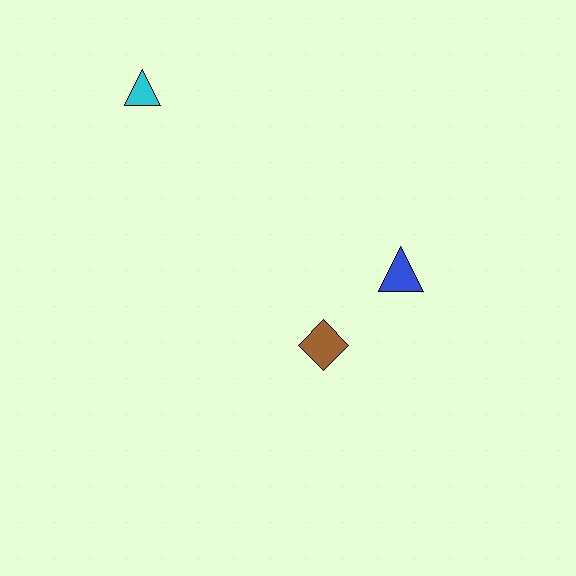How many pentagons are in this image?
There are no pentagons.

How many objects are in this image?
There are 3 objects.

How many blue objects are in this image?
There is 1 blue object.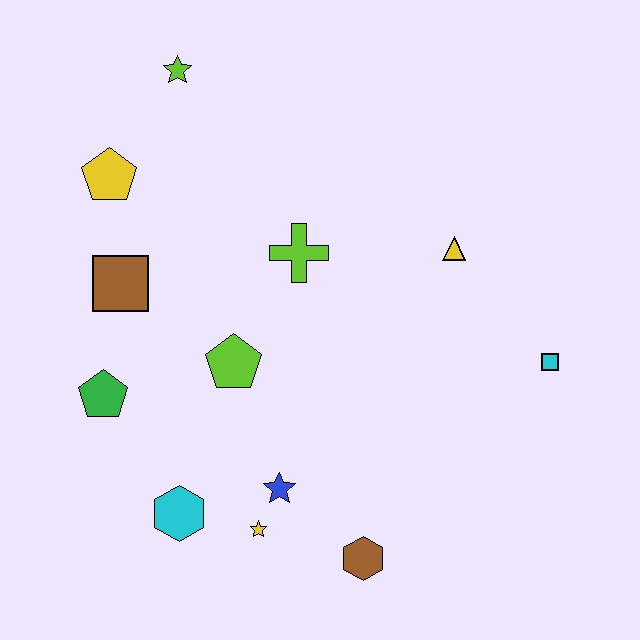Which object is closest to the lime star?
The yellow pentagon is closest to the lime star.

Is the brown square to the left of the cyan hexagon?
Yes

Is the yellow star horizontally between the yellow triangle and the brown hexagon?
No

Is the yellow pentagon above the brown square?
Yes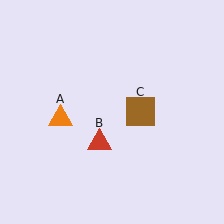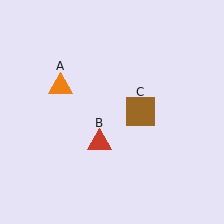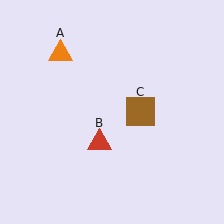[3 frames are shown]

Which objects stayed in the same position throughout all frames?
Red triangle (object B) and brown square (object C) remained stationary.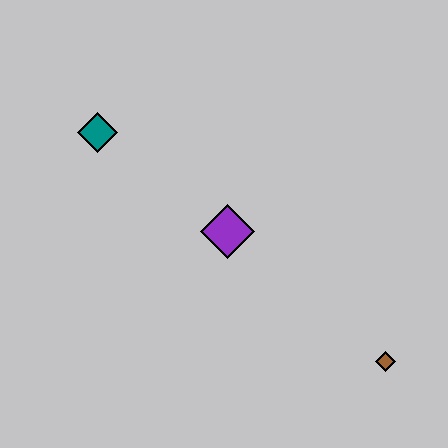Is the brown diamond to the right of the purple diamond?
Yes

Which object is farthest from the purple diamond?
The brown diamond is farthest from the purple diamond.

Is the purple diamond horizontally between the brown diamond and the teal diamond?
Yes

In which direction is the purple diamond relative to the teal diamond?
The purple diamond is to the right of the teal diamond.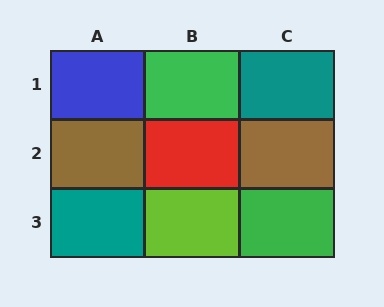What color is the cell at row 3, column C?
Green.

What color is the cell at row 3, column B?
Lime.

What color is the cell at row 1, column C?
Teal.